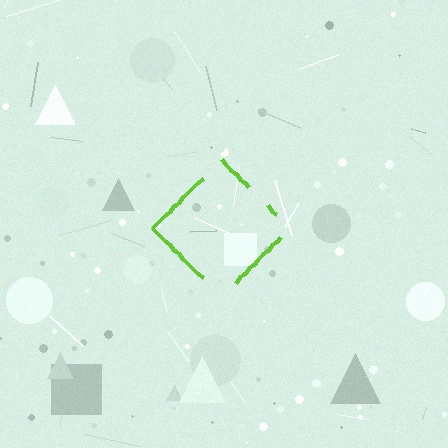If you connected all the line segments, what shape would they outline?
They would outline a diamond.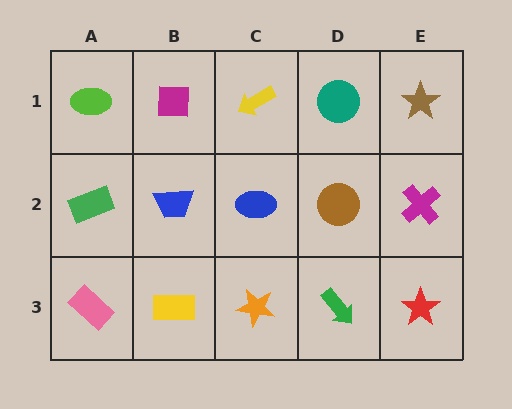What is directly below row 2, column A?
A pink rectangle.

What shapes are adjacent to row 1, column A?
A green rectangle (row 2, column A), a magenta square (row 1, column B).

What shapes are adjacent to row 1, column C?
A blue ellipse (row 2, column C), a magenta square (row 1, column B), a teal circle (row 1, column D).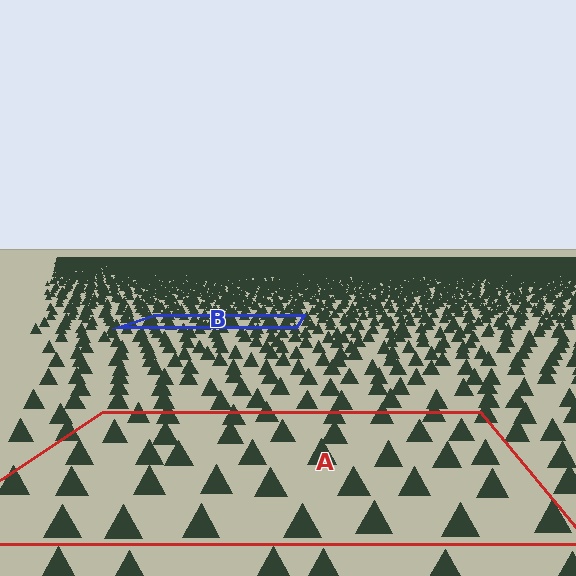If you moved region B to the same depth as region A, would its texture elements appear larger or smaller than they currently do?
They would appear larger. At a closer depth, the same texture elements are projected at a bigger on-screen size.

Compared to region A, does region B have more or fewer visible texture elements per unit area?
Region B has more texture elements per unit area — they are packed more densely because it is farther away.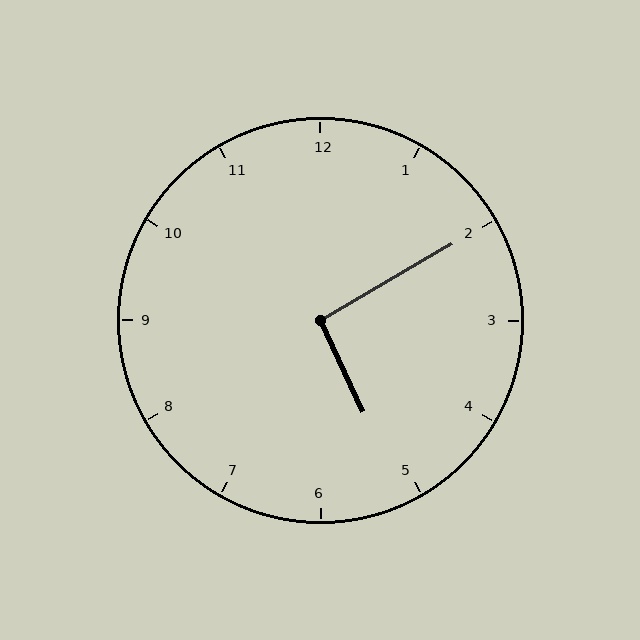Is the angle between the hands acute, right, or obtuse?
It is right.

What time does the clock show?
5:10.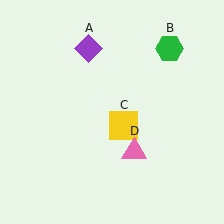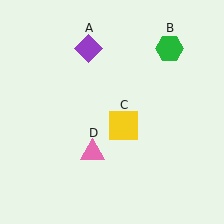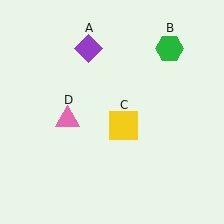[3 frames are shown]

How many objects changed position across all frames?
1 object changed position: pink triangle (object D).